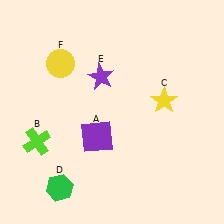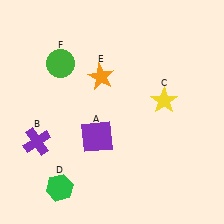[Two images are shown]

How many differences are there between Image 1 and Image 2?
There are 3 differences between the two images.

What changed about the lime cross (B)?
In Image 1, B is lime. In Image 2, it changed to purple.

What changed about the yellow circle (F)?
In Image 1, F is yellow. In Image 2, it changed to green.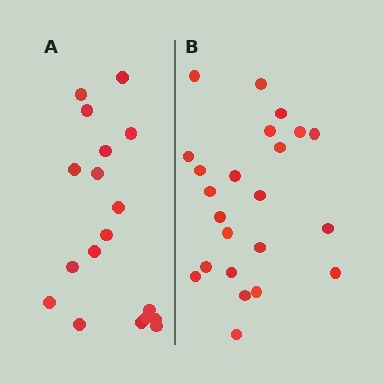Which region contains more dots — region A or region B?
Region B (the right region) has more dots.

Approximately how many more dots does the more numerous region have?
Region B has about 5 more dots than region A.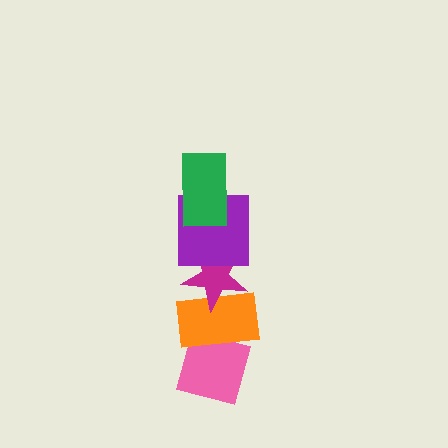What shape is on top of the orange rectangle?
The magenta star is on top of the orange rectangle.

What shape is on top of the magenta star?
The purple square is on top of the magenta star.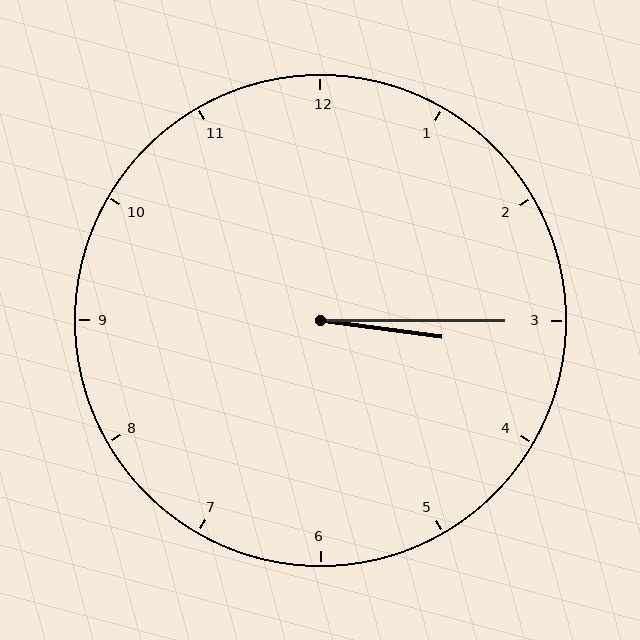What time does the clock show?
3:15.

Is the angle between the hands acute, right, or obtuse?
It is acute.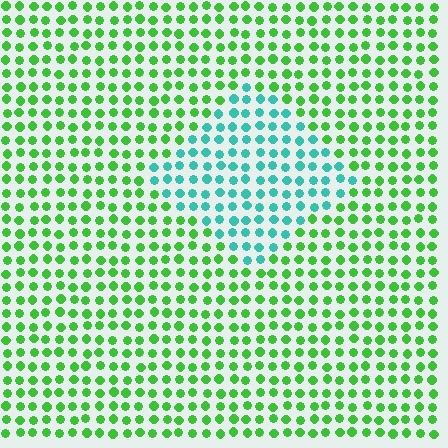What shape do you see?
I see a diamond.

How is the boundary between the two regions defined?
The boundary is defined purely by a slight shift in hue (about 54 degrees). Spacing, size, and orientation are identical on both sides.